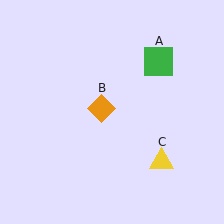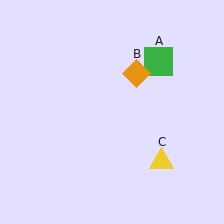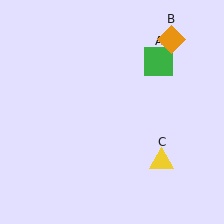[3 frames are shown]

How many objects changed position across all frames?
1 object changed position: orange diamond (object B).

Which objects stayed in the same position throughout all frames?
Green square (object A) and yellow triangle (object C) remained stationary.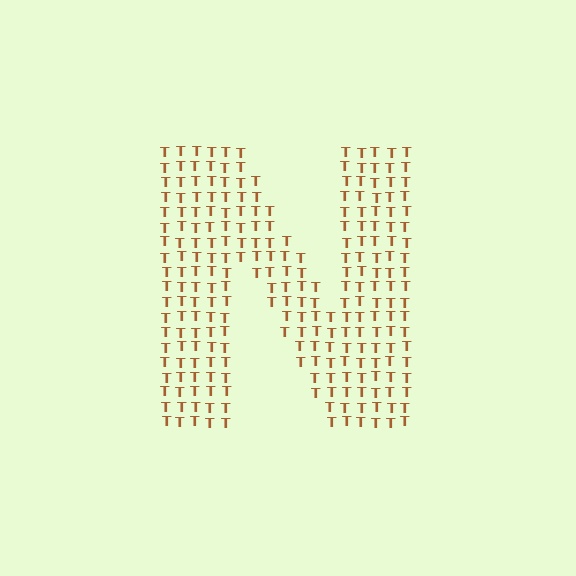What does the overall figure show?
The overall figure shows the letter N.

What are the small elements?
The small elements are letter T's.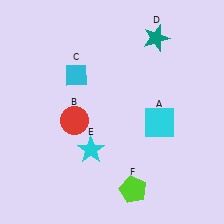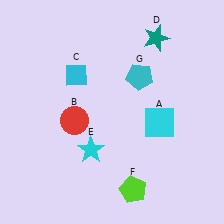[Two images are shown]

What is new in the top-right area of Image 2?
A cyan pentagon (G) was added in the top-right area of Image 2.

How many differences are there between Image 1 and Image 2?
There is 1 difference between the two images.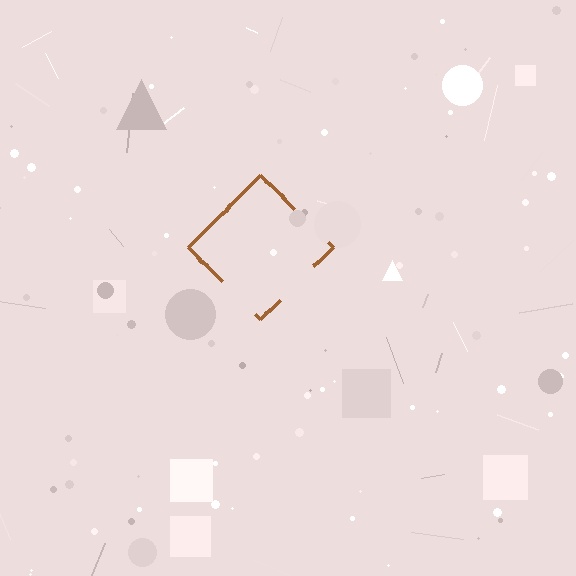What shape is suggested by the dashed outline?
The dashed outline suggests a diamond.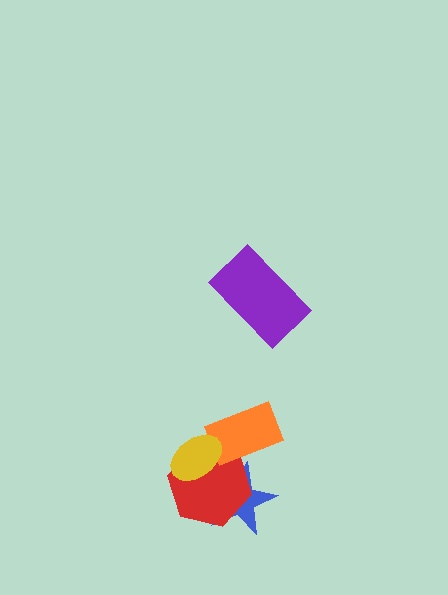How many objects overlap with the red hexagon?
3 objects overlap with the red hexagon.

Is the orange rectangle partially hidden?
Yes, it is partially covered by another shape.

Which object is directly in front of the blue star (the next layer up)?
The red hexagon is directly in front of the blue star.